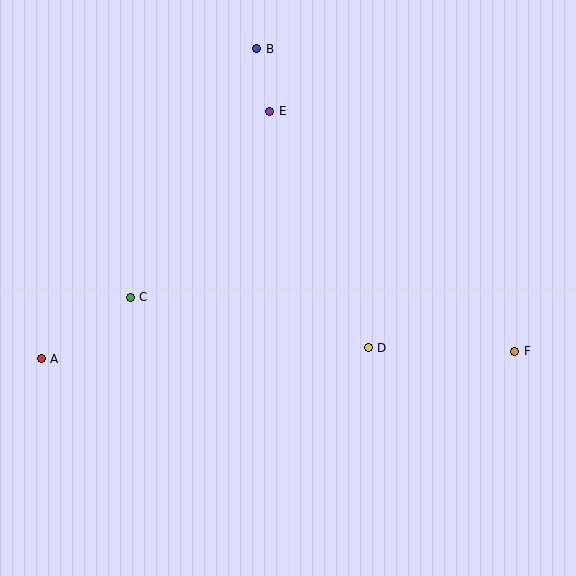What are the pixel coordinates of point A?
Point A is at (41, 359).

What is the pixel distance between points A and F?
The distance between A and F is 474 pixels.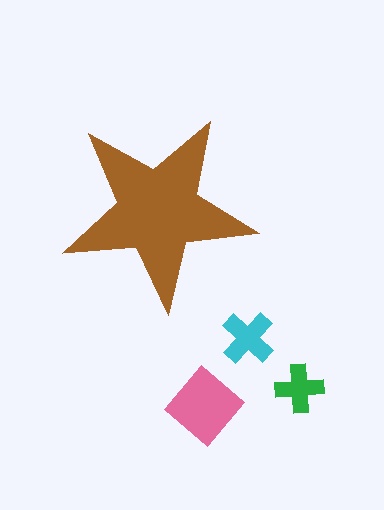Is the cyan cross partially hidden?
No, the cyan cross is fully visible.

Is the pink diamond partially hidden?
No, the pink diamond is fully visible.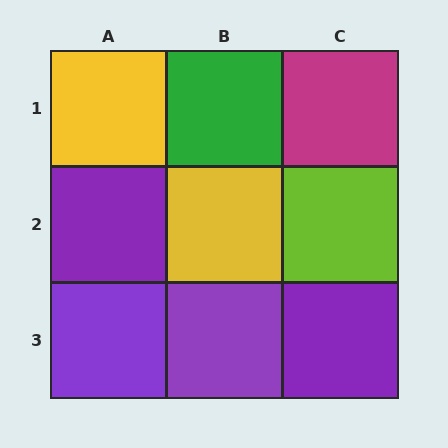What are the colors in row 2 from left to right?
Purple, yellow, lime.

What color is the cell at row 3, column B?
Purple.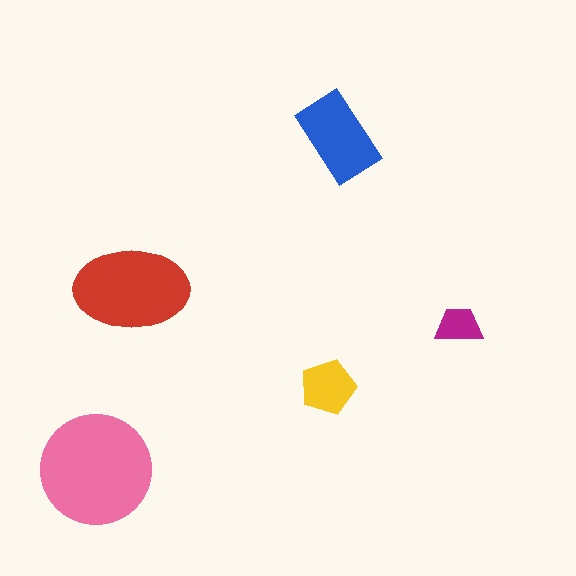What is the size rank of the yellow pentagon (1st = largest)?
4th.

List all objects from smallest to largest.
The magenta trapezoid, the yellow pentagon, the blue rectangle, the red ellipse, the pink circle.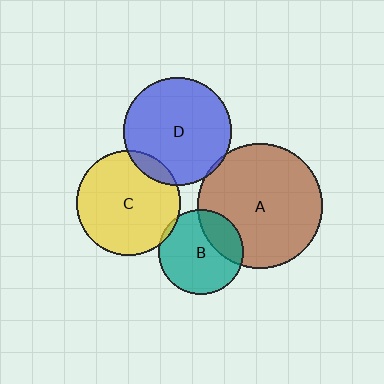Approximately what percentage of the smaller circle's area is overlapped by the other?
Approximately 5%.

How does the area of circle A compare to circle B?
Approximately 2.2 times.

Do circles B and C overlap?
Yes.